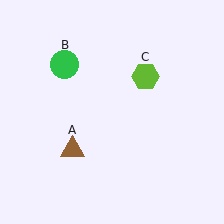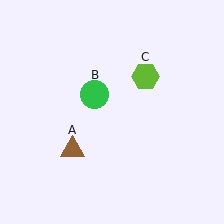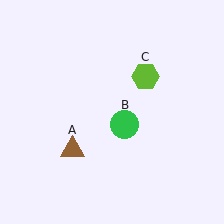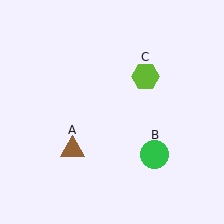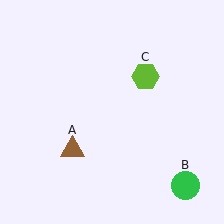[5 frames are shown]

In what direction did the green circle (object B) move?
The green circle (object B) moved down and to the right.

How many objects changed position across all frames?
1 object changed position: green circle (object B).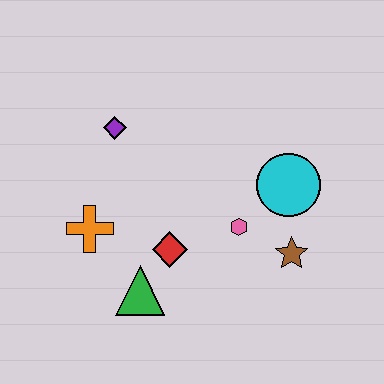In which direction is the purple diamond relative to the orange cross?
The purple diamond is above the orange cross.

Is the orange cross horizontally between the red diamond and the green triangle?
No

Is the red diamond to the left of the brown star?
Yes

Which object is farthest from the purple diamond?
The brown star is farthest from the purple diamond.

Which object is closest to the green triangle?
The red diamond is closest to the green triangle.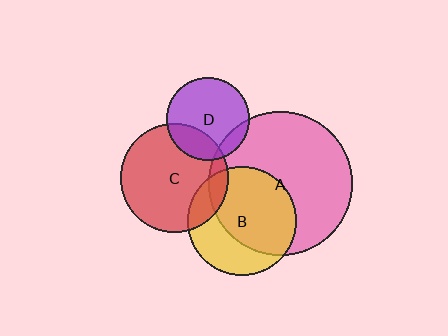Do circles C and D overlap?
Yes.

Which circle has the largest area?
Circle A (pink).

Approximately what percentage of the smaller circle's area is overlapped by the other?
Approximately 25%.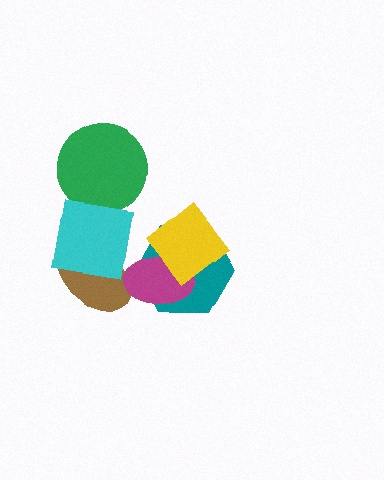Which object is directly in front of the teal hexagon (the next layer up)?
The magenta ellipse is directly in front of the teal hexagon.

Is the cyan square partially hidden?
No, no other shape covers it.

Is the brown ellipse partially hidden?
Yes, it is partially covered by another shape.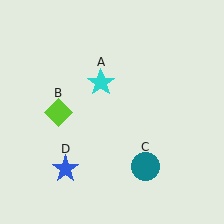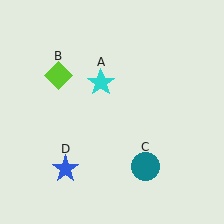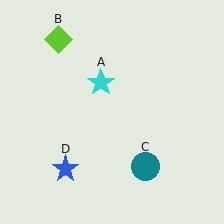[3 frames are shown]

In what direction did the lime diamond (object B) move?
The lime diamond (object B) moved up.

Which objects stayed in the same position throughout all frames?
Cyan star (object A) and teal circle (object C) and blue star (object D) remained stationary.